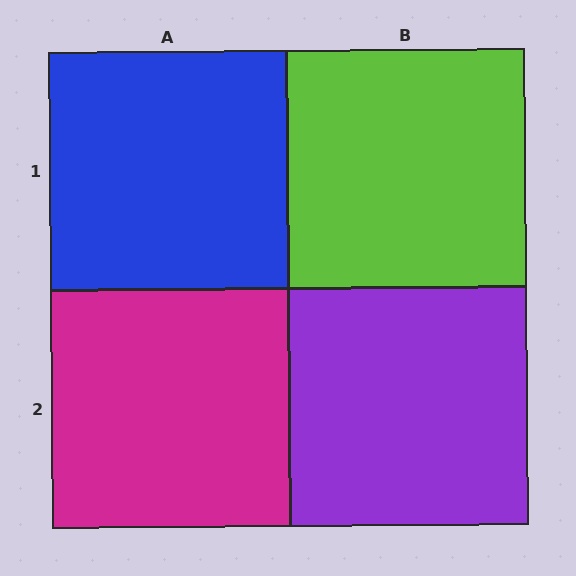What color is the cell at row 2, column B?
Purple.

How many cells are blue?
1 cell is blue.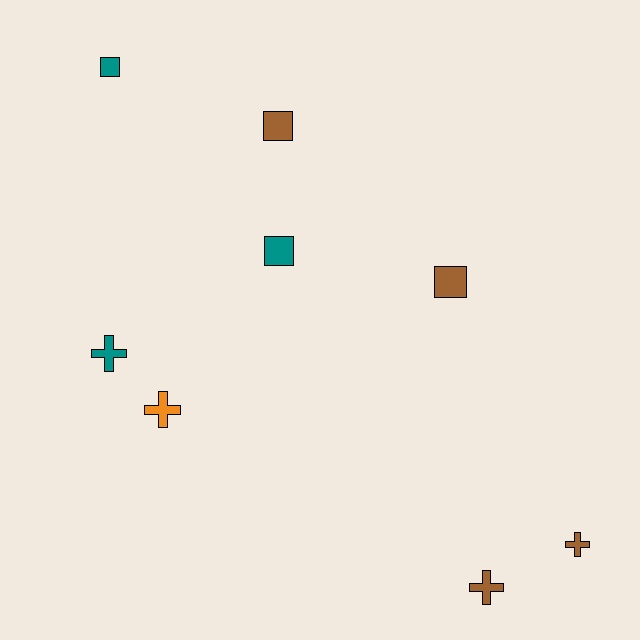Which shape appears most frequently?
Cross, with 4 objects.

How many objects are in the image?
There are 8 objects.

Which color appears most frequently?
Brown, with 4 objects.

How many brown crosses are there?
There are 2 brown crosses.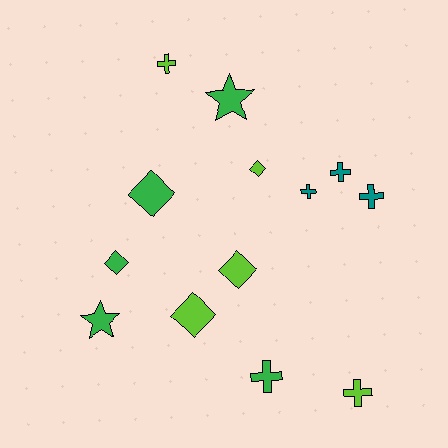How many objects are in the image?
There are 13 objects.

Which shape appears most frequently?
Cross, with 6 objects.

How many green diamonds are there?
There are 2 green diamonds.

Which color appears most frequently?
Green, with 5 objects.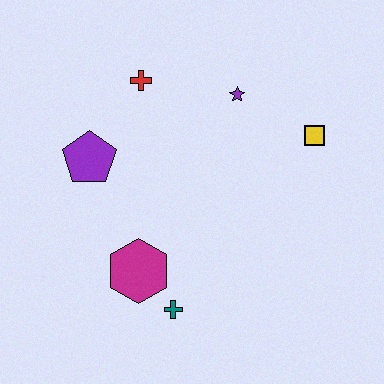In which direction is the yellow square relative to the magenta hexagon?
The yellow square is to the right of the magenta hexagon.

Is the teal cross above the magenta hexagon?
No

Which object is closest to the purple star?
The yellow square is closest to the purple star.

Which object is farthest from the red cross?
The teal cross is farthest from the red cross.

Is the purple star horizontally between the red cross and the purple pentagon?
No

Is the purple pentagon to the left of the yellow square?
Yes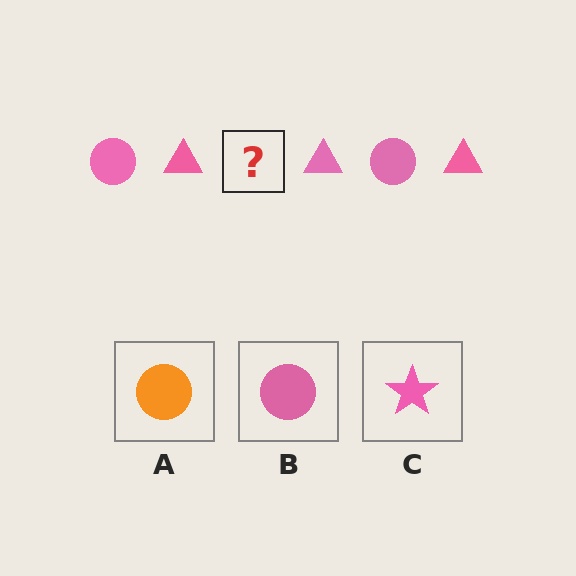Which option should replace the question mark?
Option B.